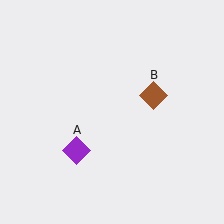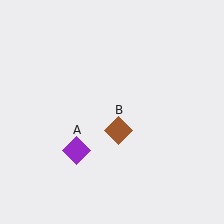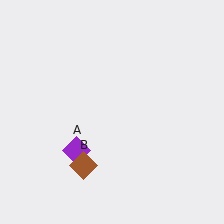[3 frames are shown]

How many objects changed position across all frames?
1 object changed position: brown diamond (object B).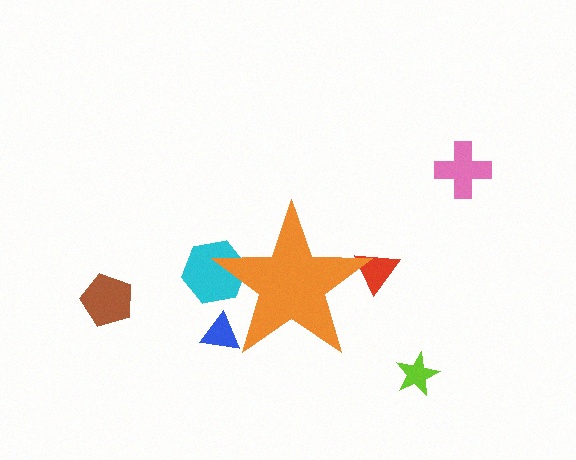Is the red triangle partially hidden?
Yes, the red triangle is partially hidden behind the orange star.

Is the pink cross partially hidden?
No, the pink cross is fully visible.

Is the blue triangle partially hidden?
Yes, the blue triangle is partially hidden behind the orange star.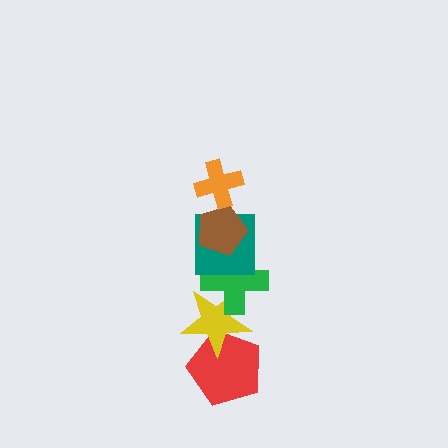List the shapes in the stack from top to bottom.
From top to bottom: the orange cross, the brown pentagon, the teal square, the green cross, the yellow star, the red pentagon.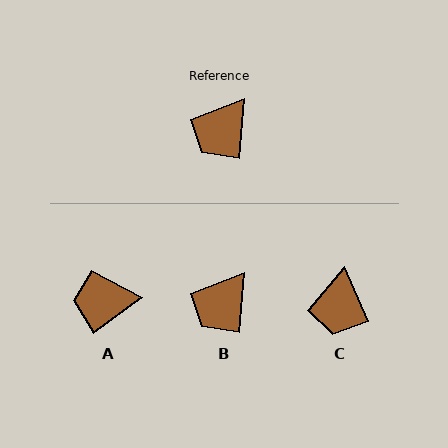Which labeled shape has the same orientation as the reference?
B.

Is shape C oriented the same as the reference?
No, it is off by about 28 degrees.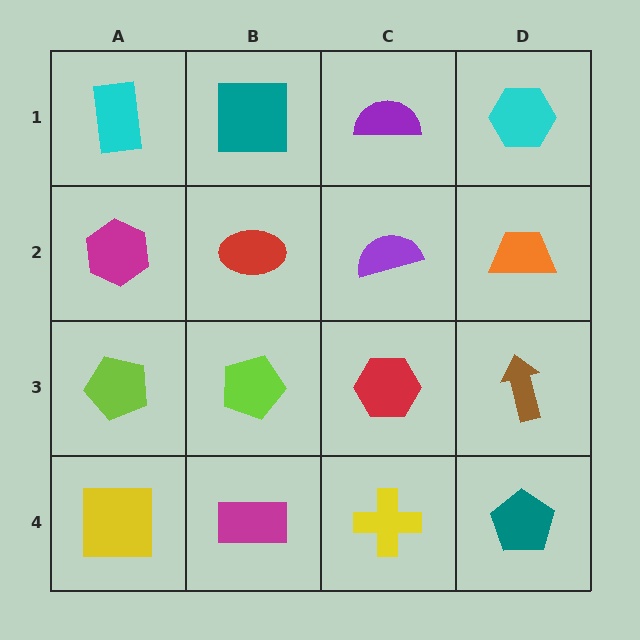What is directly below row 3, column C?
A yellow cross.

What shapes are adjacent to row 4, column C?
A red hexagon (row 3, column C), a magenta rectangle (row 4, column B), a teal pentagon (row 4, column D).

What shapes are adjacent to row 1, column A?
A magenta hexagon (row 2, column A), a teal square (row 1, column B).